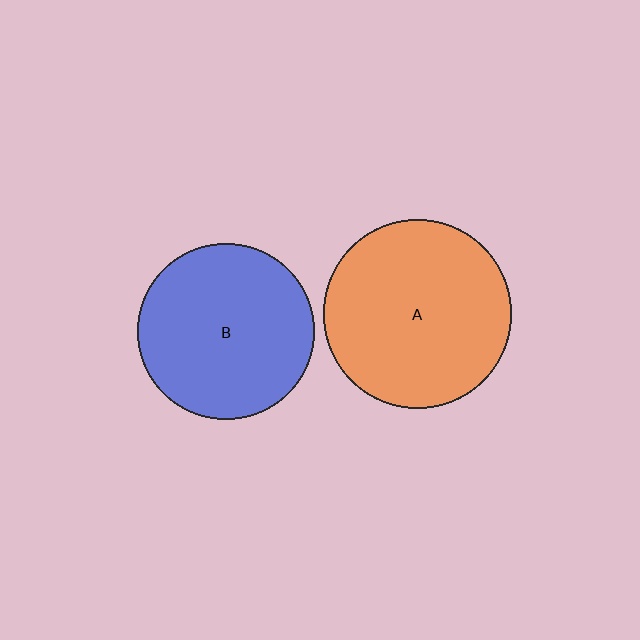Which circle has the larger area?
Circle A (orange).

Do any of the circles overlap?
No, none of the circles overlap.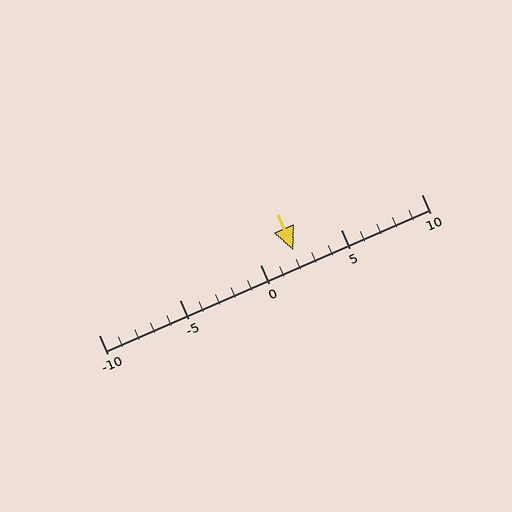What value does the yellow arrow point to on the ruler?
The yellow arrow points to approximately 2.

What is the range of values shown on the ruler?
The ruler shows values from -10 to 10.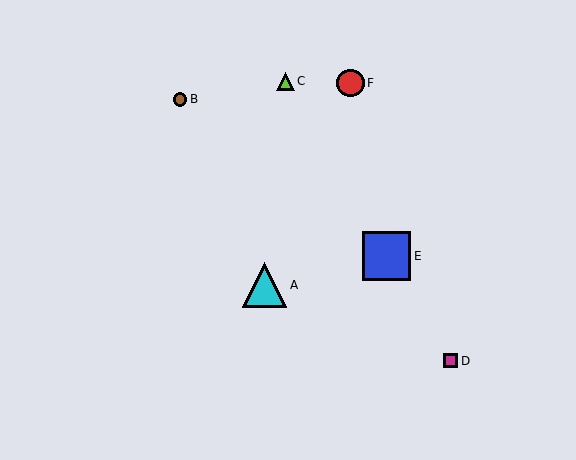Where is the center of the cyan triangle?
The center of the cyan triangle is at (265, 285).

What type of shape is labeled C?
Shape C is a lime triangle.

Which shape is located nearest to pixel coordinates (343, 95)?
The red circle (labeled F) at (350, 83) is nearest to that location.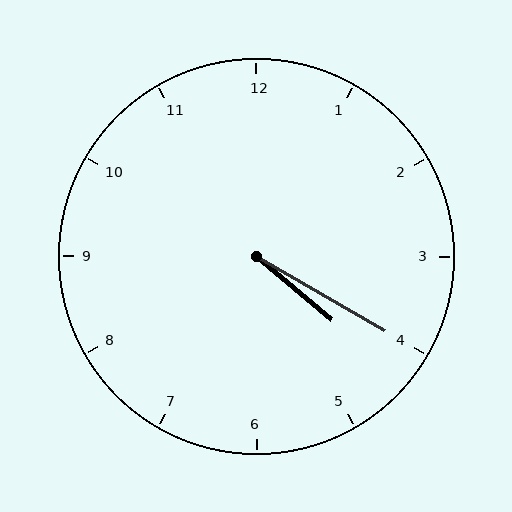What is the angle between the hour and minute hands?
Approximately 10 degrees.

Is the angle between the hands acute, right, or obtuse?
It is acute.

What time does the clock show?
4:20.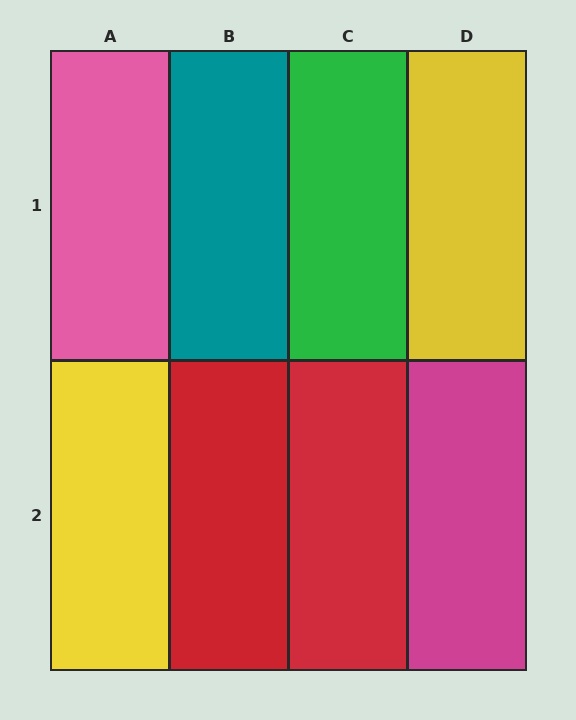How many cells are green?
1 cell is green.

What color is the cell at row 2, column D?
Magenta.